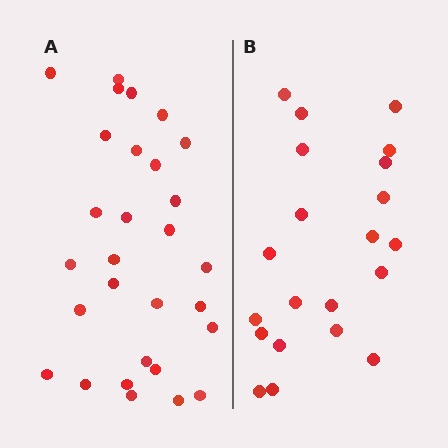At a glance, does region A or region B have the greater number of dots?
Region A (the left region) has more dots.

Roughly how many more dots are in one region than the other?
Region A has roughly 8 or so more dots than region B.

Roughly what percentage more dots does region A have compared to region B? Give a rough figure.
About 40% more.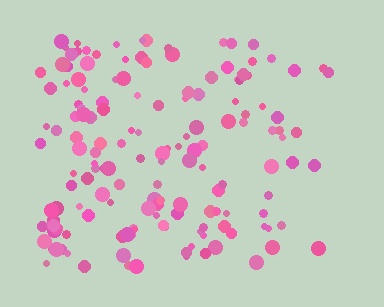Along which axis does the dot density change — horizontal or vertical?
Horizontal.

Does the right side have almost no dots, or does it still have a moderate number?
Still a moderate number, just noticeably fewer than the left.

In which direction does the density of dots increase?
From right to left, with the left side densest.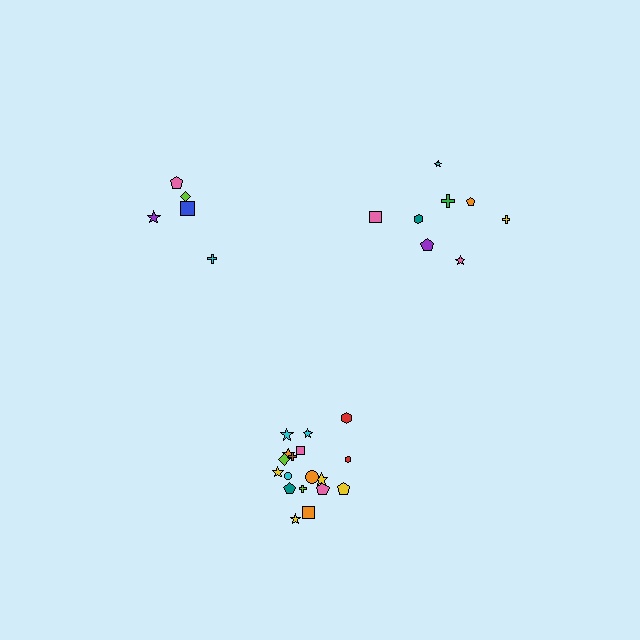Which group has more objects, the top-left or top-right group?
The top-right group.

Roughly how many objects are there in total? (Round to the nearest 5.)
Roughly 30 objects in total.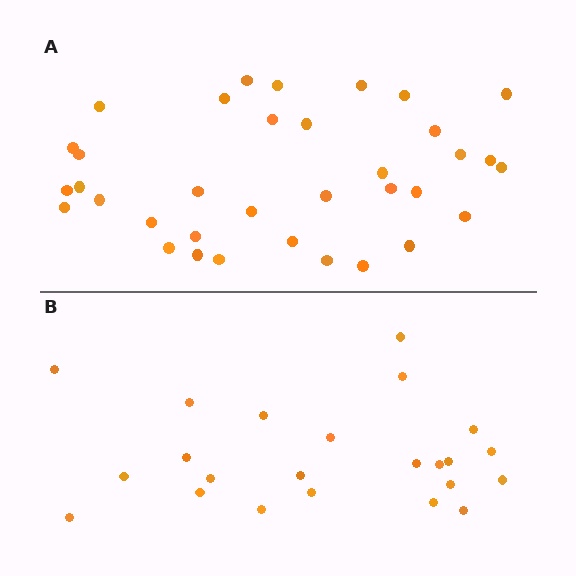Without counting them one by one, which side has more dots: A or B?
Region A (the top region) has more dots.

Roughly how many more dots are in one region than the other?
Region A has roughly 12 or so more dots than region B.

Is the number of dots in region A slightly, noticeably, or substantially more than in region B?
Region A has substantially more. The ratio is roughly 1.5 to 1.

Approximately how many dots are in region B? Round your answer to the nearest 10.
About 20 dots. (The exact count is 23, which rounds to 20.)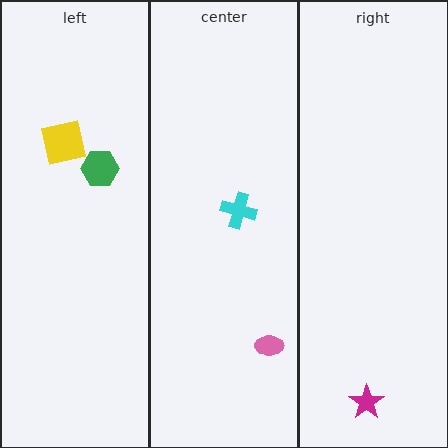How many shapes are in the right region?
1.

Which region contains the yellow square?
The left region.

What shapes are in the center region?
The cyan cross, the pink ellipse.